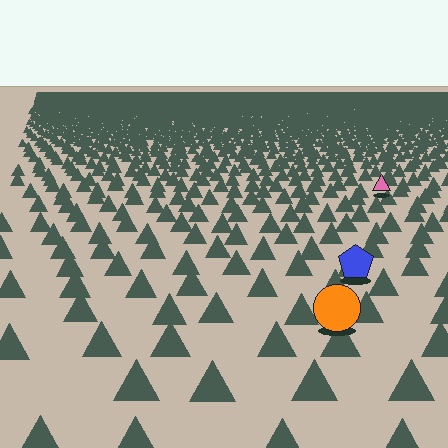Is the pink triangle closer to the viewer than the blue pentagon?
No. The blue pentagon is closer — you can tell from the texture gradient: the ground texture is coarser near it.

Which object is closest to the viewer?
The orange circle is closest. The texture marks near it are larger and more spread out.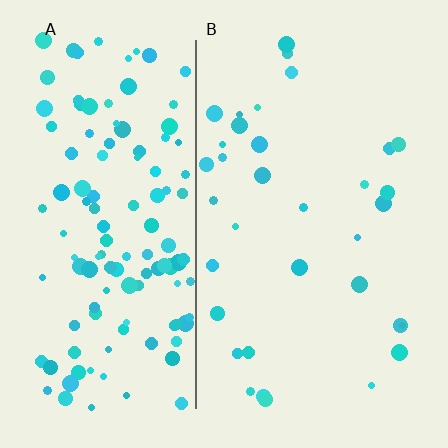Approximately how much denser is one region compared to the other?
Approximately 3.7× — region A over region B.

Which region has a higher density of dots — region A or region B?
A (the left).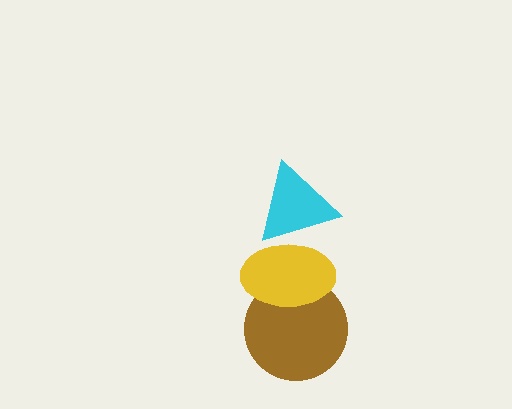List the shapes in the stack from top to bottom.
From top to bottom: the cyan triangle, the yellow ellipse, the brown circle.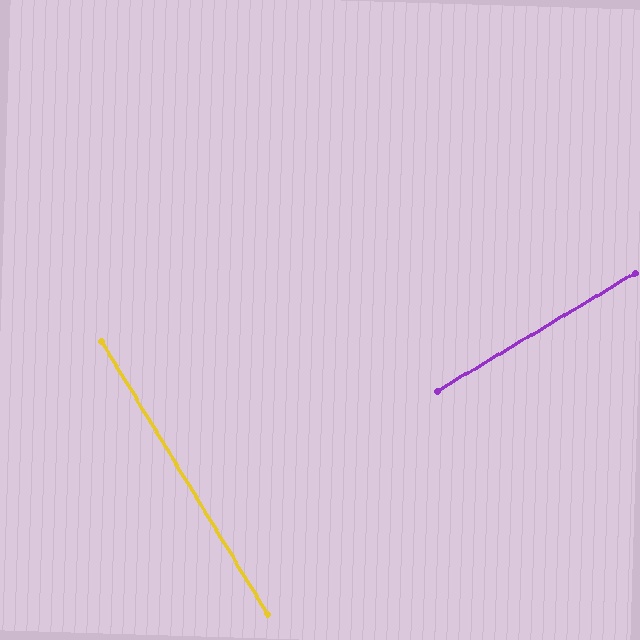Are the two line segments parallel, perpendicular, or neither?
Perpendicular — they meet at approximately 89°.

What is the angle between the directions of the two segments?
Approximately 89 degrees.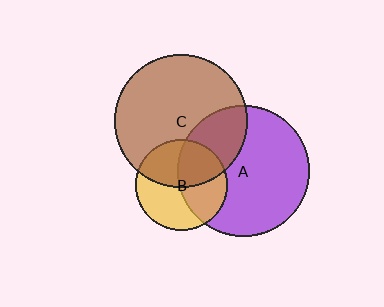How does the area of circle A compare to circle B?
Approximately 2.1 times.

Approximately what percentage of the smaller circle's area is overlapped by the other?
Approximately 30%.